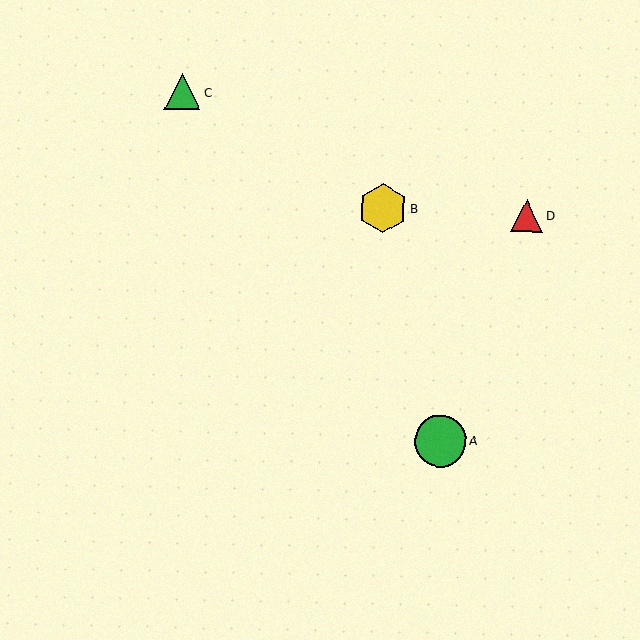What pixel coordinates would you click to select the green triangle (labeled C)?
Click at (182, 92) to select the green triangle C.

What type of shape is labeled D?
Shape D is a red triangle.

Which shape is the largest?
The green circle (labeled A) is the largest.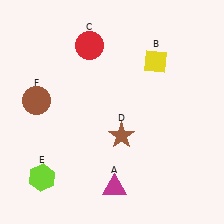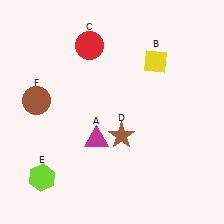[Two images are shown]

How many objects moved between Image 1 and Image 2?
1 object moved between the two images.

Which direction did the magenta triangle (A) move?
The magenta triangle (A) moved up.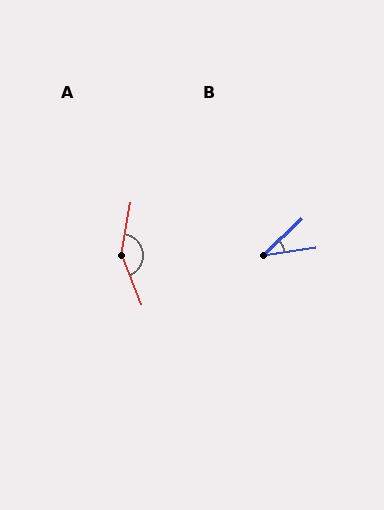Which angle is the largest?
A, at approximately 148 degrees.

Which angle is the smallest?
B, at approximately 35 degrees.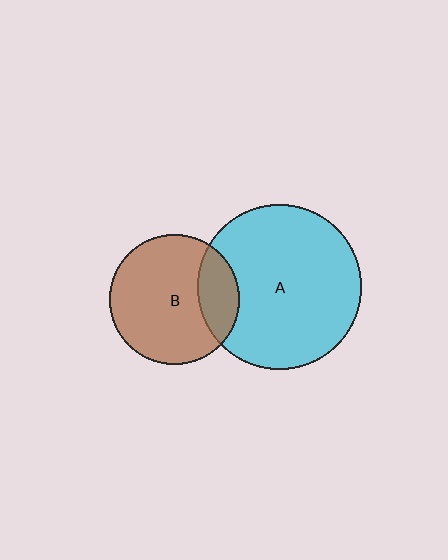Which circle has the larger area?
Circle A (cyan).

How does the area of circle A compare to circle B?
Approximately 1.6 times.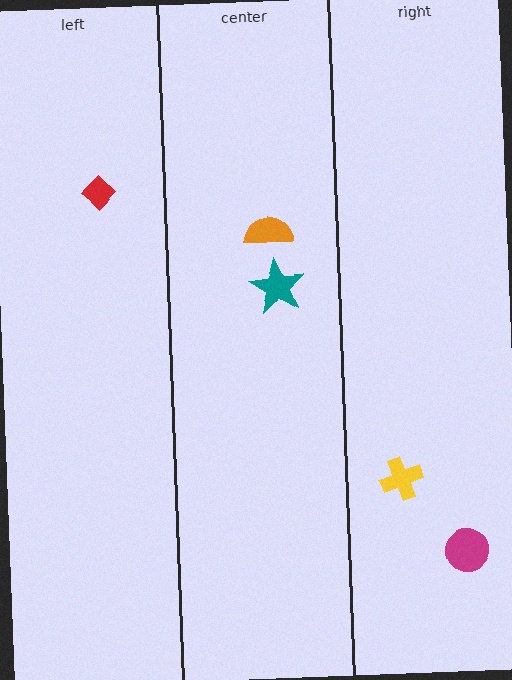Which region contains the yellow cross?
The right region.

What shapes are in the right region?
The magenta circle, the yellow cross.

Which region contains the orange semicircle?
The center region.